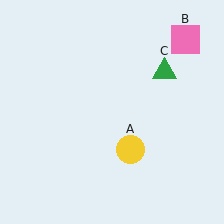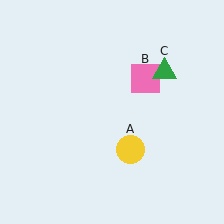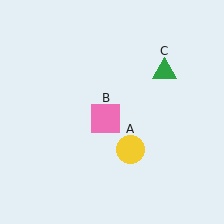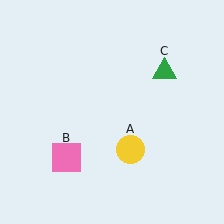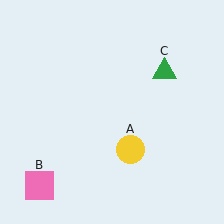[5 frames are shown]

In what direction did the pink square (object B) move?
The pink square (object B) moved down and to the left.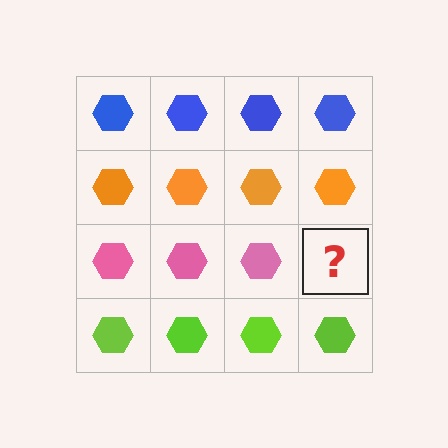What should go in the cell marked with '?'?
The missing cell should contain a pink hexagon.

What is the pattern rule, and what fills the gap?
The rule is that each row has a consistent color. The gap should be filled with a pink hexagon.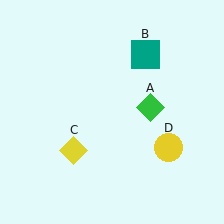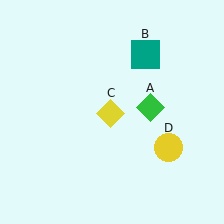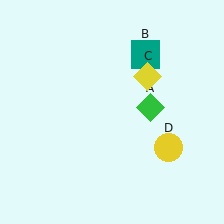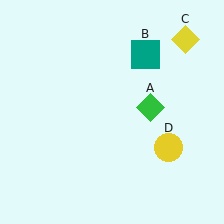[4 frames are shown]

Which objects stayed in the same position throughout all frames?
Green diamond (object A) and teal square (object B) and yellow circle (object D) remained stationary.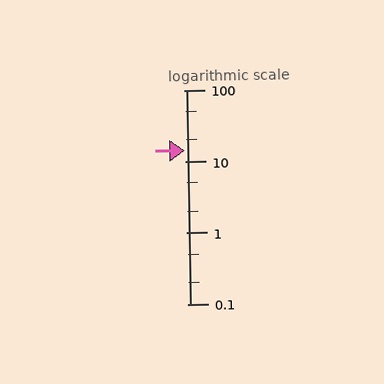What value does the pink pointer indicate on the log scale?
The pointer indicates approximately 14.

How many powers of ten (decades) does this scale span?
The scale spans 3 decades, from 0.1 to 100.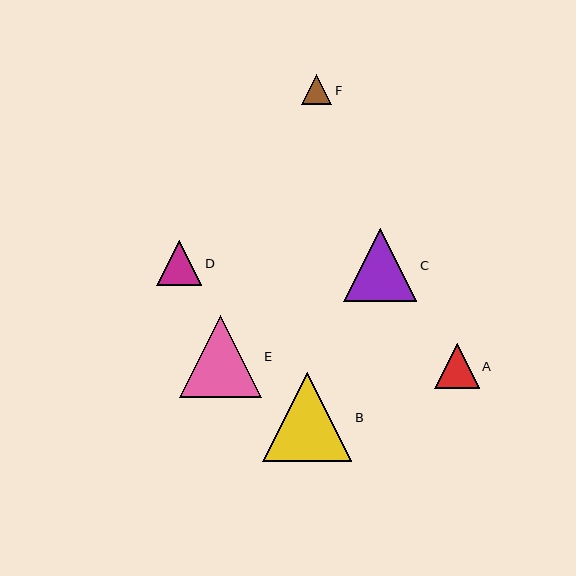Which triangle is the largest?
Triangle B is the largest with a size of approximately 89 pixels.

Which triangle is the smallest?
Triangle F is the smallest with a size of approximately 30 pixels.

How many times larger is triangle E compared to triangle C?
Triangle E is approximately 1.1 times the size of triangle C.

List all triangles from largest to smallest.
From largest to smallest: B, E, C, D, A, F.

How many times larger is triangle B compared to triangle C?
Triangle B is approximately 1.2 times the size of triangle C.